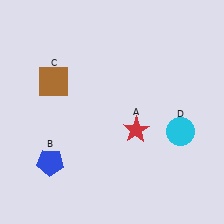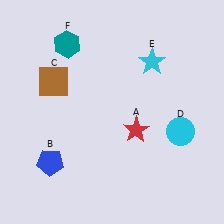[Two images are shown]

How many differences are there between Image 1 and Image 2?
There are 2 differences between the two images.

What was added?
A cyan star (E), a teal hexagon (F) were added in Image 2.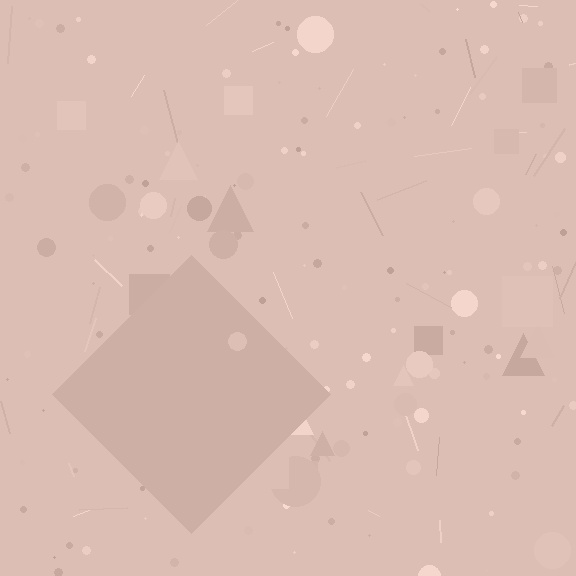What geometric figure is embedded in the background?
A diamond is embedded in the background.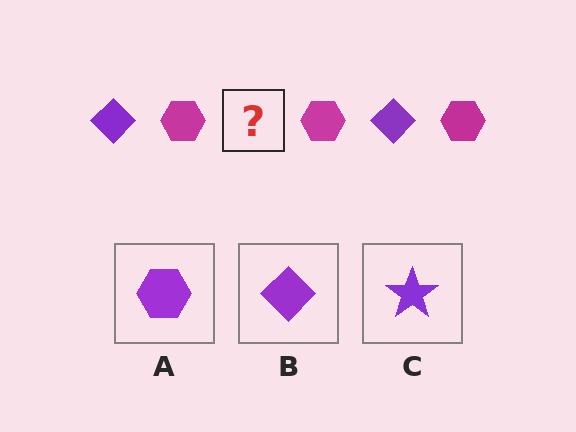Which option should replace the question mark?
Option B.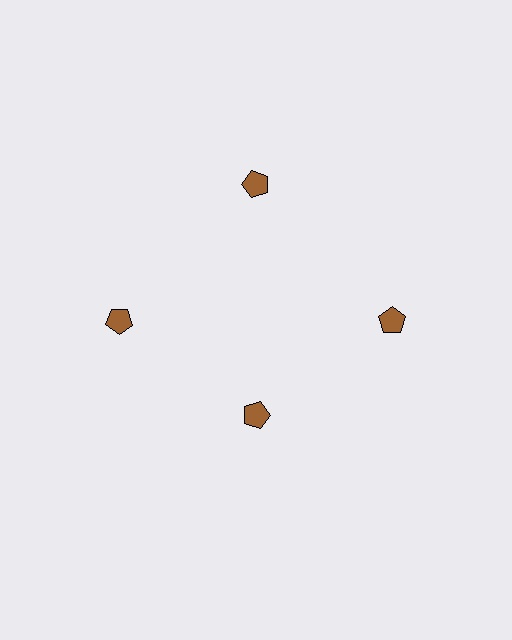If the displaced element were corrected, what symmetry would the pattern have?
It would have 4-fold rotational symmetry — the pattern would map onto itself every 90 degrees.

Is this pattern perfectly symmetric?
No. The 4 brown pentagons are arranged in a ring, but one element near the 6 o'clock position is pulled inward toward the center, breaking the 4-fold rotational symmetry.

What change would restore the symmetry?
The symmetry would be restored by moving it outward, back onto the ring so that all 4 pentagons sit at equal angles and equal distance from the center.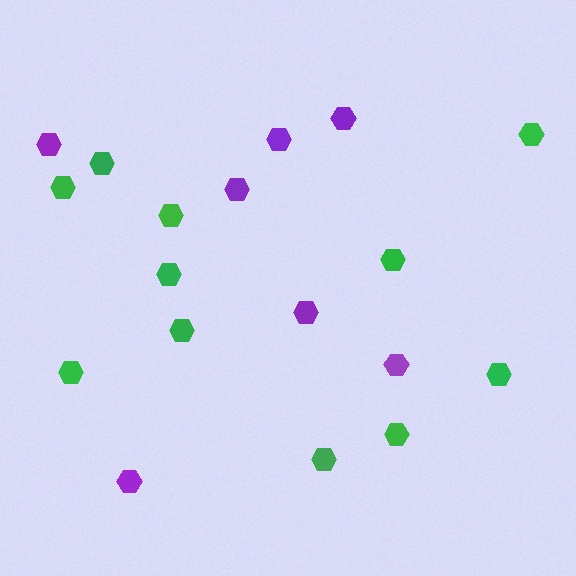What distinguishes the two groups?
There are 2 groups: one group of green hexagons (11) and one group of purple hexagons (7).